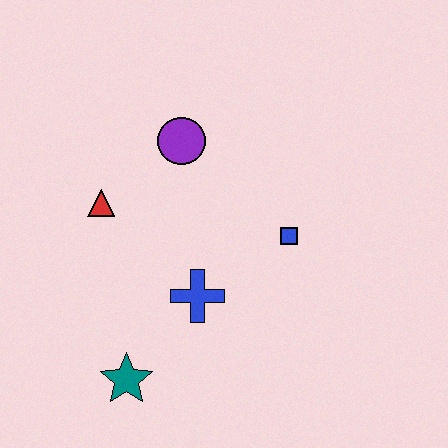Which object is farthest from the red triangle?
The blue square is farthest from the red triangle.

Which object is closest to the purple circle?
The red triangle is closest to the purple circle.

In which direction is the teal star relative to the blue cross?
The teal star is below the blue cross.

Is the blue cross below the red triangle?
Yes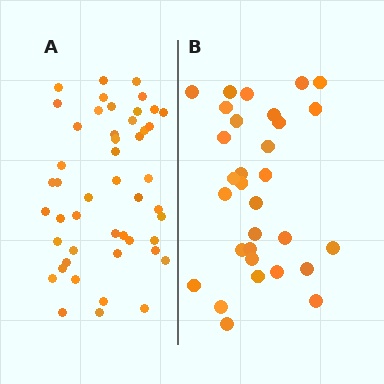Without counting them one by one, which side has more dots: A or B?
Region A (the left region) has more dots.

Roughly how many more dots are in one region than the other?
Region A has approximately 15 more dots than region B.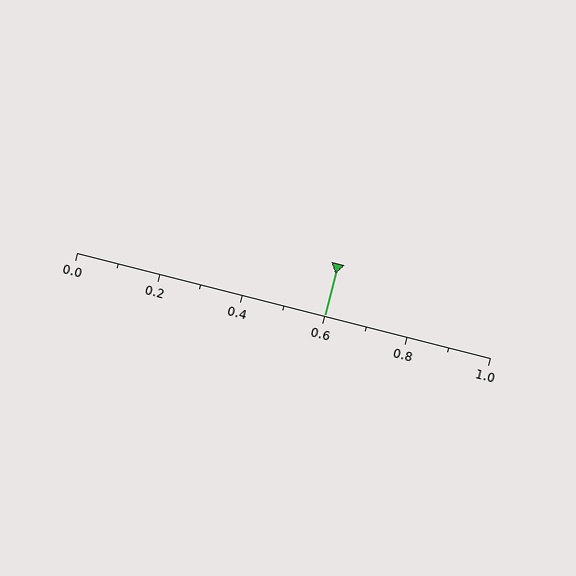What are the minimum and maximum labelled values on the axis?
The axis runs from 0.0 to 1.0.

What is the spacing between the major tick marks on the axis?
The major ticks are spaced 0.2 apart.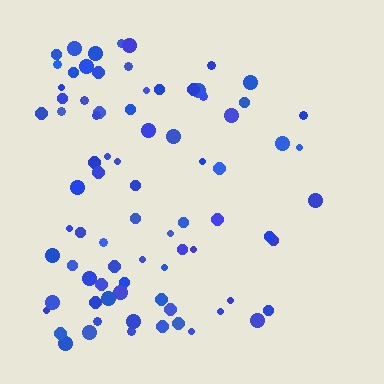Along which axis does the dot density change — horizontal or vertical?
Horizontal.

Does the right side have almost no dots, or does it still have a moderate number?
Still a moderate number, just noticeably fewer than the left.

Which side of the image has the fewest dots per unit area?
The right.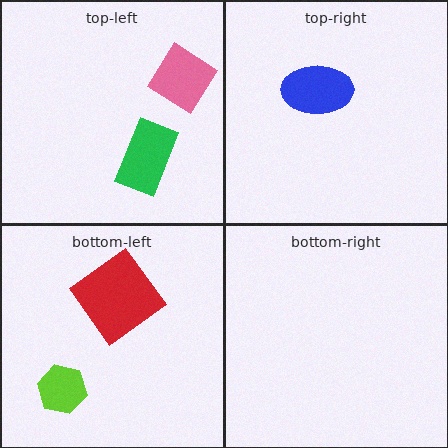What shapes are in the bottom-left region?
The lime hexagon, the red diamond.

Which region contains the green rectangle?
The top-left region.